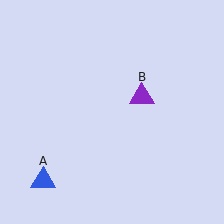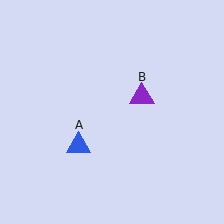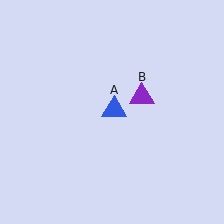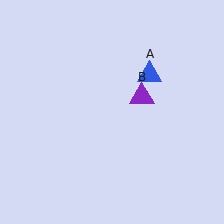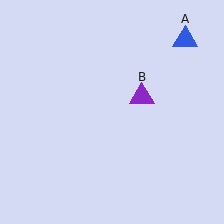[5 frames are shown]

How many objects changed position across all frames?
1 object changed position: blue triangle (object A).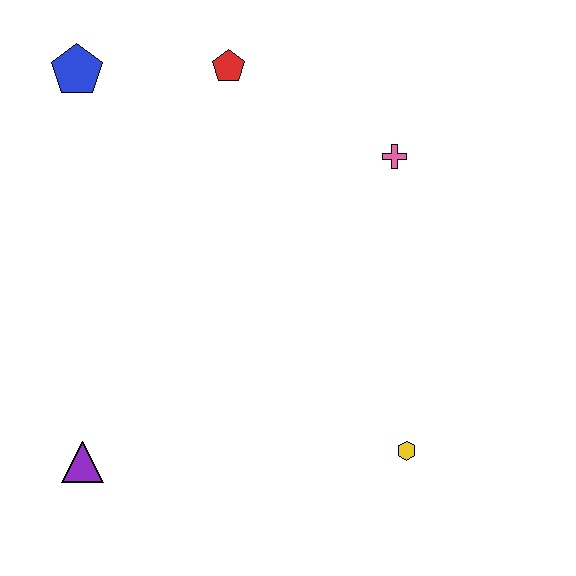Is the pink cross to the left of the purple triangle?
No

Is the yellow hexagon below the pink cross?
Yes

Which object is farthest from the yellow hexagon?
The blue pentagon is farthest from the yellow hexagon.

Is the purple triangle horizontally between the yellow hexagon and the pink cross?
No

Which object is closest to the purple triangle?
The yellow hexagon is closest to the purple triangle.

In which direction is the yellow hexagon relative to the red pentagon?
The yellow hexagon is below the red pentagon.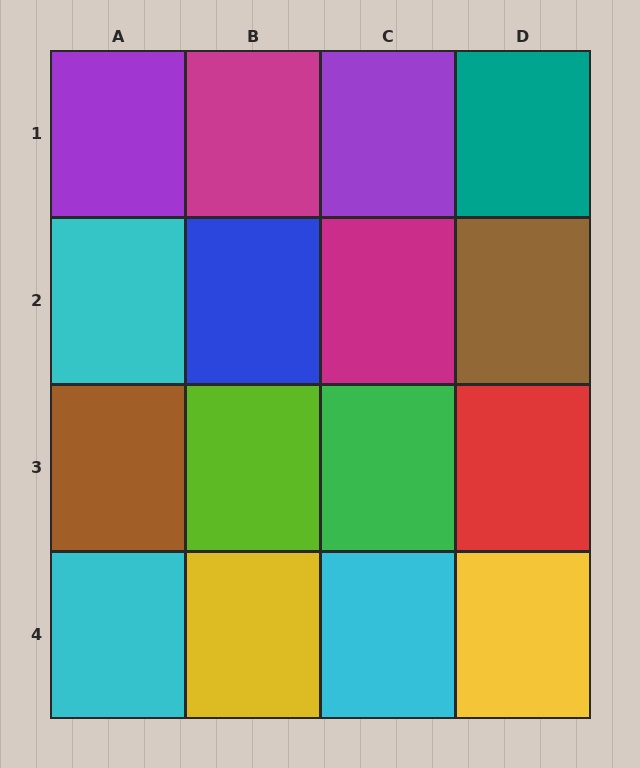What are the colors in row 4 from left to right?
Cyan, yellow, cyan, yellow.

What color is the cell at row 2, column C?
Magenta.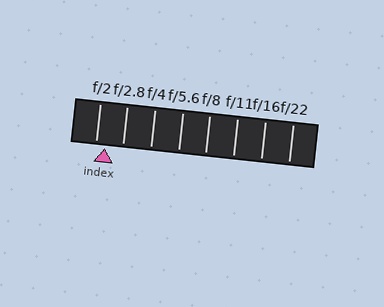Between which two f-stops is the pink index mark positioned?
The index mark is between f/2 and f/2.8.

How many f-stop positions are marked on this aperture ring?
There are 8 f-stop positions marked.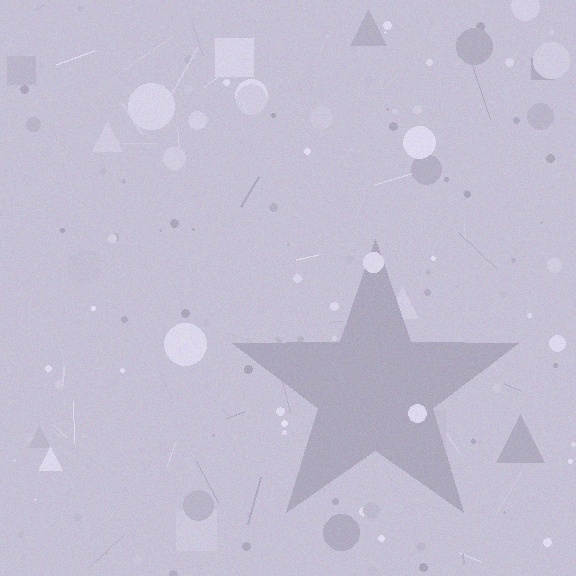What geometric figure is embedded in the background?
A star is embedded in the background.